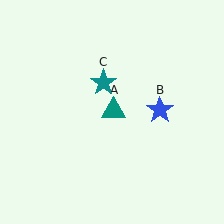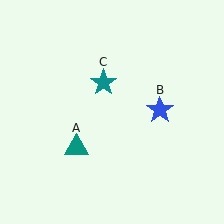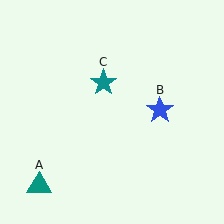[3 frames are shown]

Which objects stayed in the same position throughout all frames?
Blue star (object B) and teal star (object C) remained stationary.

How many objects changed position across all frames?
1 object changed position: teal triangle (object A).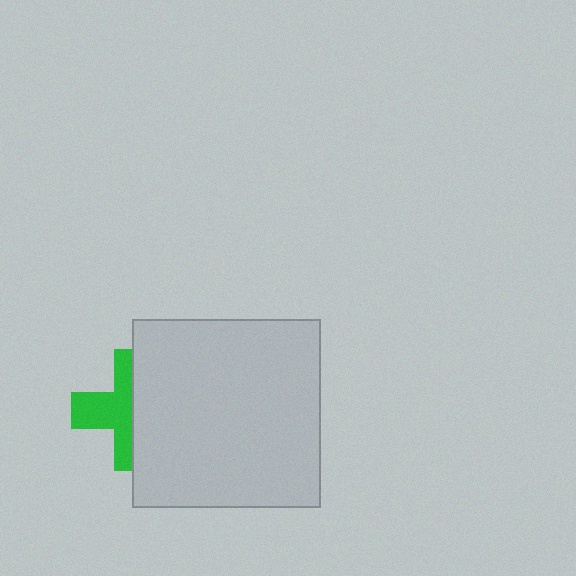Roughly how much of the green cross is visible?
About half of it is visible (roughly 48%).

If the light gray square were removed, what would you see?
You would see the complete green cross.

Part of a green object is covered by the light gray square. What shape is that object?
It is a cross.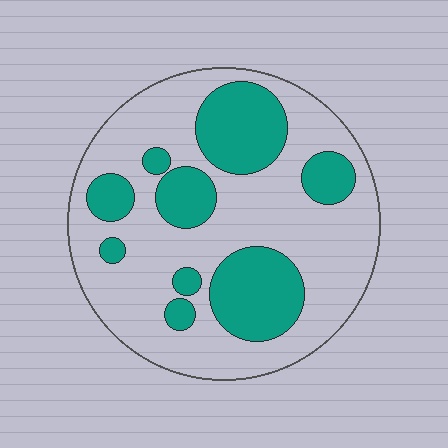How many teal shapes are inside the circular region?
9.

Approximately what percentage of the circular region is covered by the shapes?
Approximately 30%.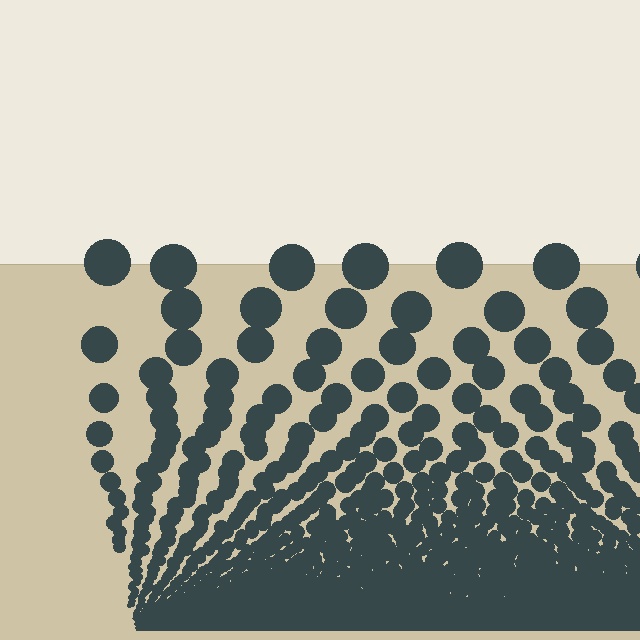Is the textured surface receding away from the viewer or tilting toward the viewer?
The surface appears to tilt toward the viewer. Texture elements get larger and sparser toward the top.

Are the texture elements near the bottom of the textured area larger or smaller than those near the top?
Smaller. The gradient is inverted — elements near the bottom are smaller and denser.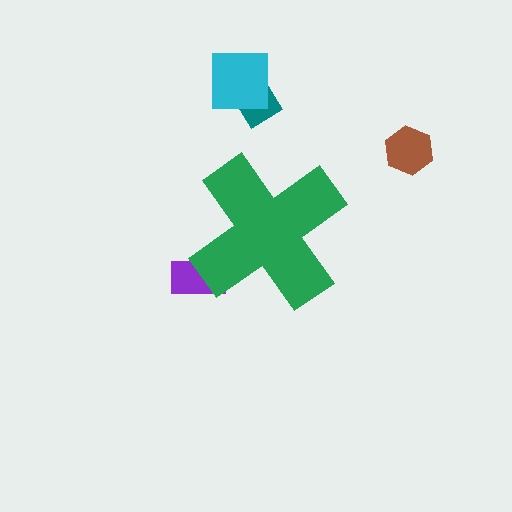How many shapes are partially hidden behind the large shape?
1 shape is partially hidden.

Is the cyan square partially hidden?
No, the cyan square is fully visible.